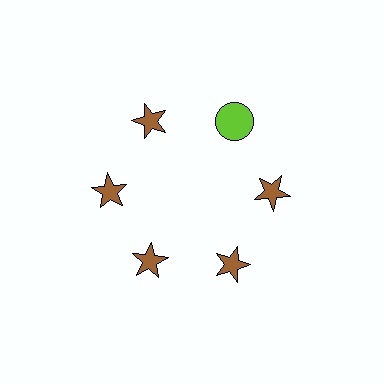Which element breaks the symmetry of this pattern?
The lime circle at roughly the 1 o'clock position breaks the symmetry. All other shapes are brown stars.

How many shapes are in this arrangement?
There are 6 shapes arranged in a ring pattern.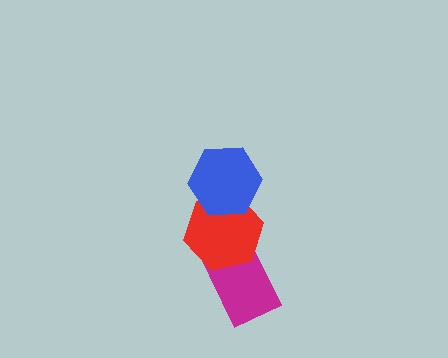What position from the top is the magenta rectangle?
The magenta rectangle is 3rd from the top.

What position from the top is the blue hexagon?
The blue hexagon is 1st from the top.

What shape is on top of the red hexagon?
The blue hexagon is on top of the red hexagon.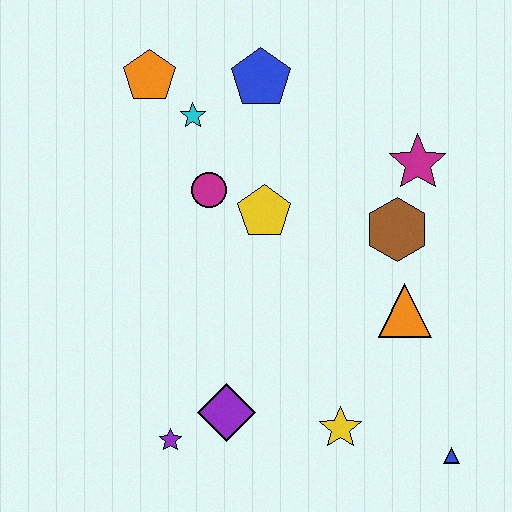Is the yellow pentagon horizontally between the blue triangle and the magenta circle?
Yes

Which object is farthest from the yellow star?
The orange pentagon is farthest from the yellow star.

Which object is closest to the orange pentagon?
The cyan star is closest to the orange pentagon.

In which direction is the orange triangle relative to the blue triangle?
The orange triangle is above the blue triangle.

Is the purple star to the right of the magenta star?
No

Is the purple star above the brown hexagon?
No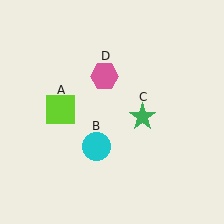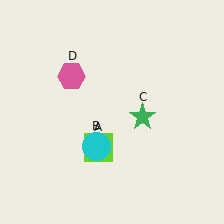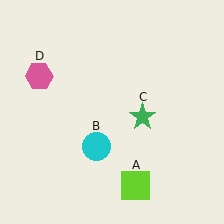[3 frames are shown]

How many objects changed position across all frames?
2 objects changed position: lime square (object A), pink hexagon (object D).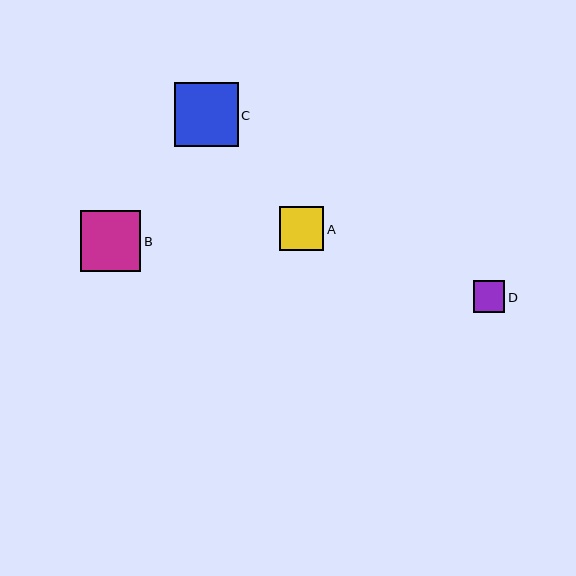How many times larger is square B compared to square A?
Square B is approximately 1.4 times the size of square A.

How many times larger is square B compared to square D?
Square B is approximately 1.9 times the size of square D.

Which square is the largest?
Square C is the largest with a size of approximately 64 pixels.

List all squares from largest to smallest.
From largest to smallest: C, B, A, D.